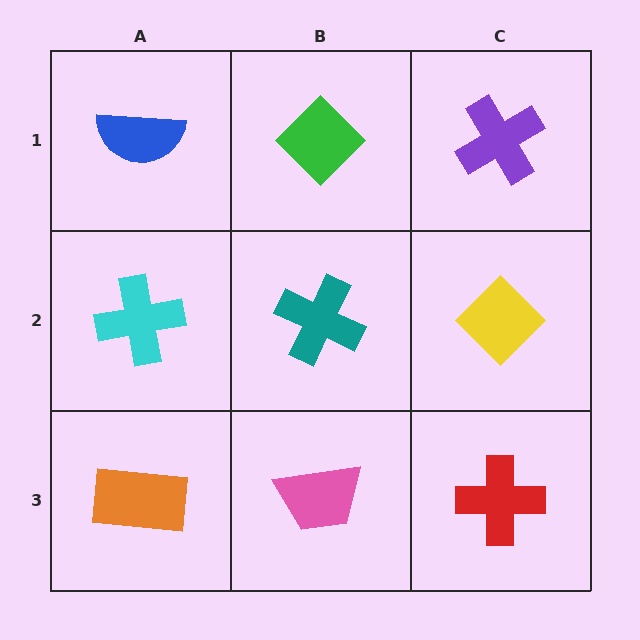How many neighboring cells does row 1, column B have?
3.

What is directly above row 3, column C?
A yellow diamond.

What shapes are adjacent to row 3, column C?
A yellow diamond (row 2, column C), a pink trapezoid (row 3, column B).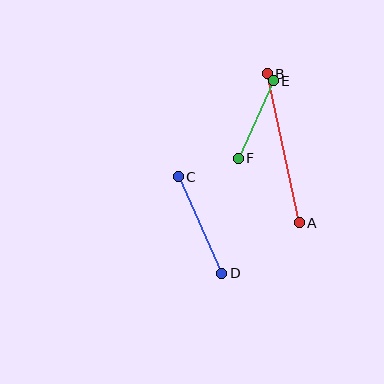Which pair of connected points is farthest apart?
Points A and B are farthest apart.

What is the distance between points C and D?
The distance is approximately 106 pixels.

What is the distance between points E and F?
The distance is approximately 85 pixels.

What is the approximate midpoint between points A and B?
The midpoint is at approximately (283, 148) pixels.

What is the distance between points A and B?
The distance is approximately 152 pixels.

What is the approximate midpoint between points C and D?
The midpoint is at approximately (200, 225) pixels.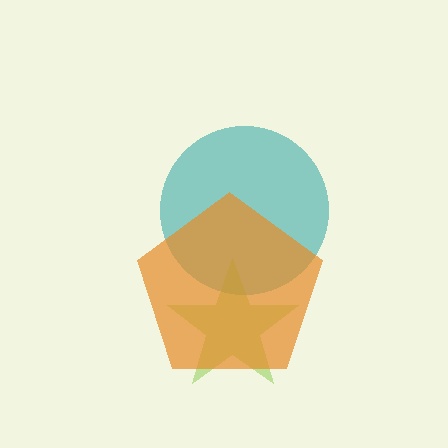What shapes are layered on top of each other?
The layered shapes are: a teal circle, a lime star, an orange pentagon.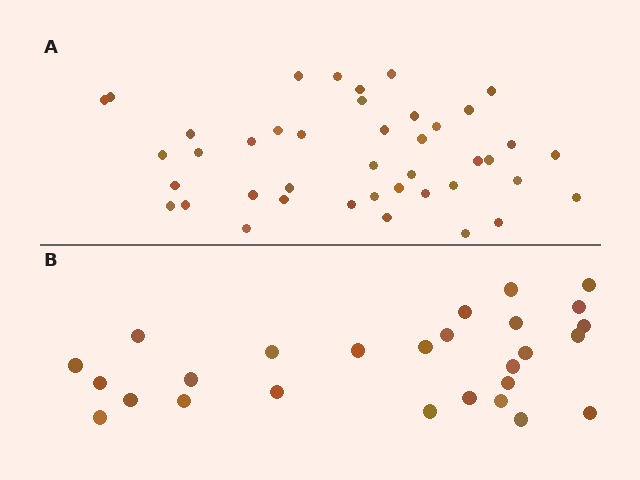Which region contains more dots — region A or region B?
Region A (the top region) has more dots.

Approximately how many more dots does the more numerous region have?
Region A has approximately 15 more dots than region B.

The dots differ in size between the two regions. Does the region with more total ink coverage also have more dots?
No. Region B has more total ink coverage because its dots are larger, but region A actually contains more individual dots. Total area can be misleading — the number of items is what matters here.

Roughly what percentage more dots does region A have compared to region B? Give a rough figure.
About 55% more.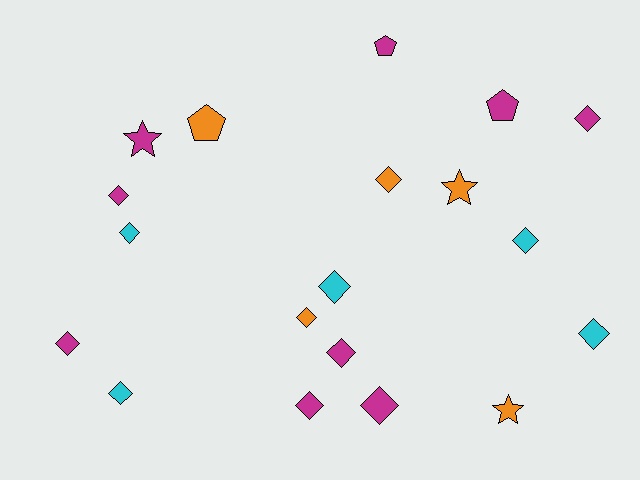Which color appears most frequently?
Magenta, with 9 objects.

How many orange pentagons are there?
There is 1 orange pentagon.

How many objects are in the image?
There are 19 objects.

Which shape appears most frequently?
Diamond, with 13 objects.